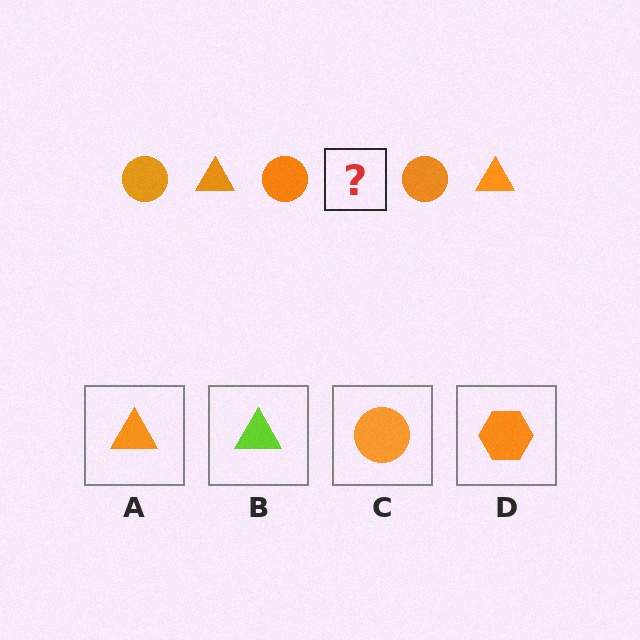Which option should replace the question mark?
Option A.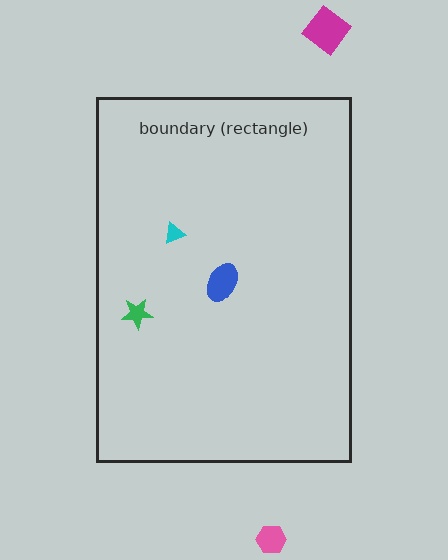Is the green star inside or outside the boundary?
Inside.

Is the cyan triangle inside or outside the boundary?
Inside.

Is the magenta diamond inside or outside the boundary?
Outside.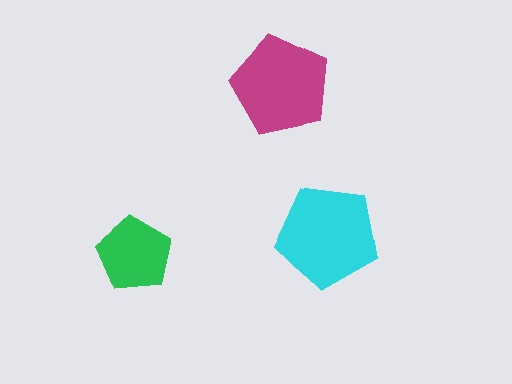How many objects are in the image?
There are 3 objects in the image.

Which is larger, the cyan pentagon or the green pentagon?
The cyan one.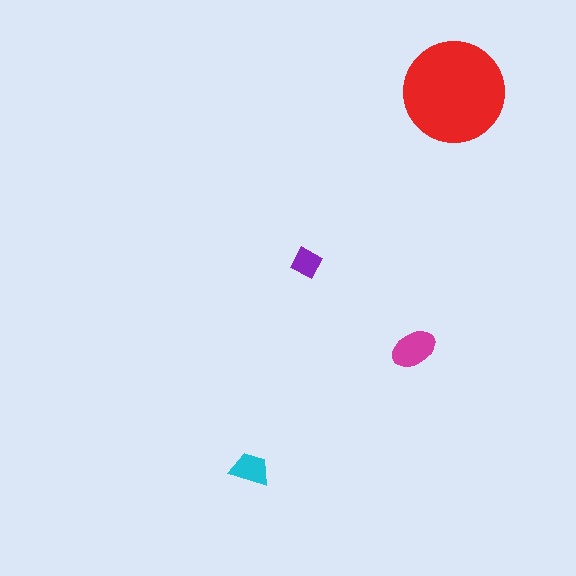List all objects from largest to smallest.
The red circle, the magenta ellipse, the cyan trapezoid, the purple diamond.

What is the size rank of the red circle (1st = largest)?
1st.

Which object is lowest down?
The cyan trapezoid is bottommost.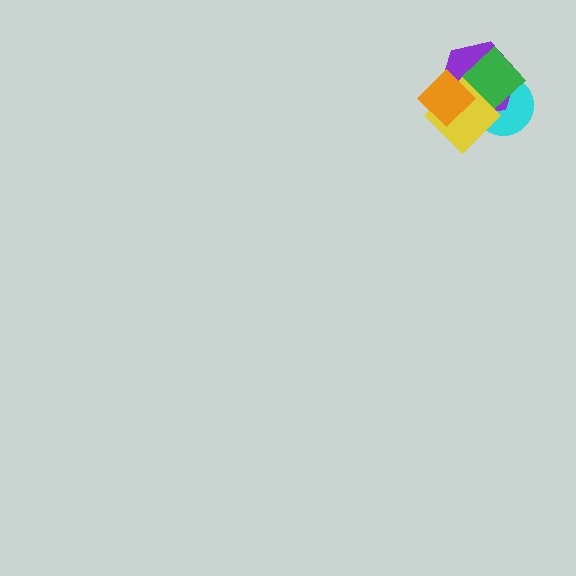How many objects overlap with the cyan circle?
3 objects overlap with the cyan circle.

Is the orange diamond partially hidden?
No, no other shape covers it.